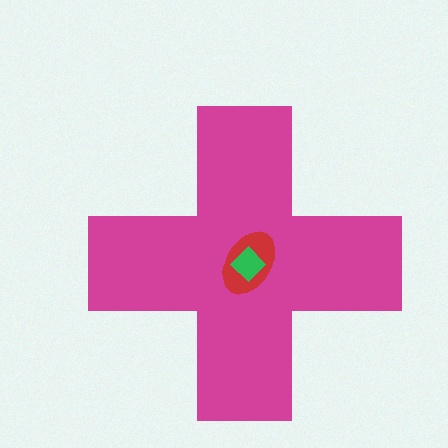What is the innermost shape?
The green diamond.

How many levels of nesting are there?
3.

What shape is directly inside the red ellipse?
The green diamond.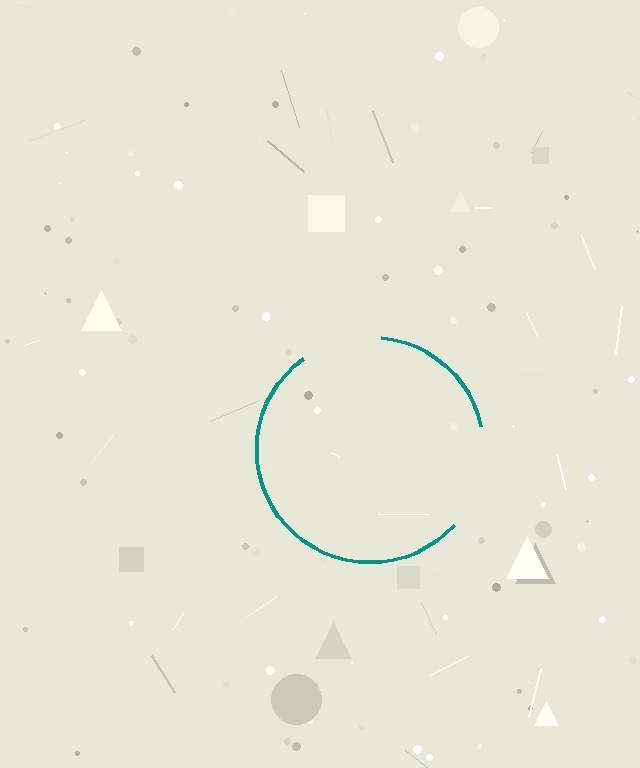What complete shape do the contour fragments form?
The contour fragments form a circle.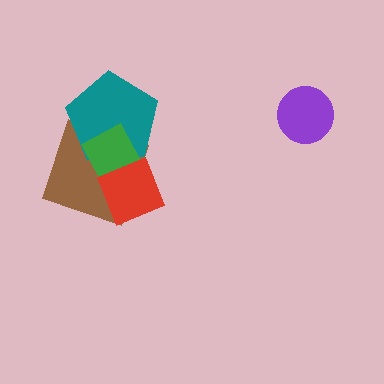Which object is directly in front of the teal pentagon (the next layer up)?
The green diamond is directly in front of the teal pentagon.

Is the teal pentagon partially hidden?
Yes, it is partially covered by another shape.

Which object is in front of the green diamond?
The red diamond is in front of the green diamond.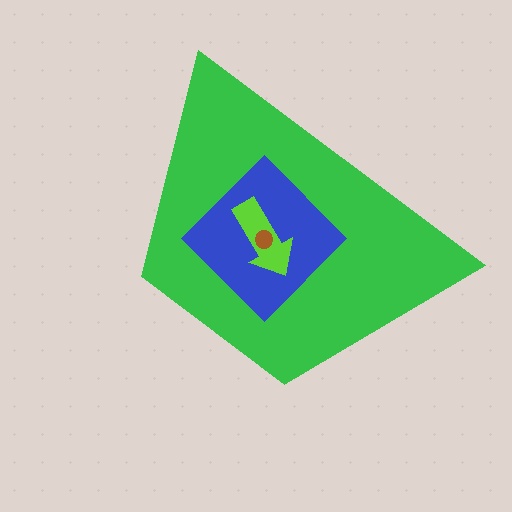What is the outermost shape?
The green trapezoid.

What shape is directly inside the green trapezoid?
The blue diamond.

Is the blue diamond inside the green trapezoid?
Yes.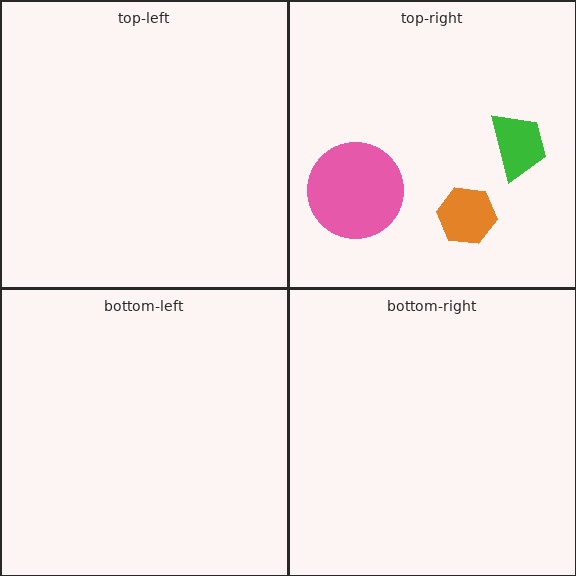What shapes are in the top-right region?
The pink circle, the green trapezoid, the orange hexagon.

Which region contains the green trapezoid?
The top-right region.